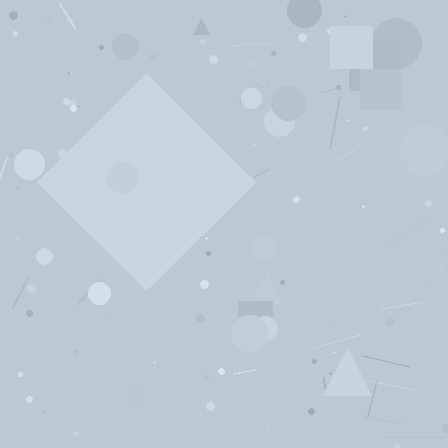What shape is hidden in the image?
A diamond is hidden in the image.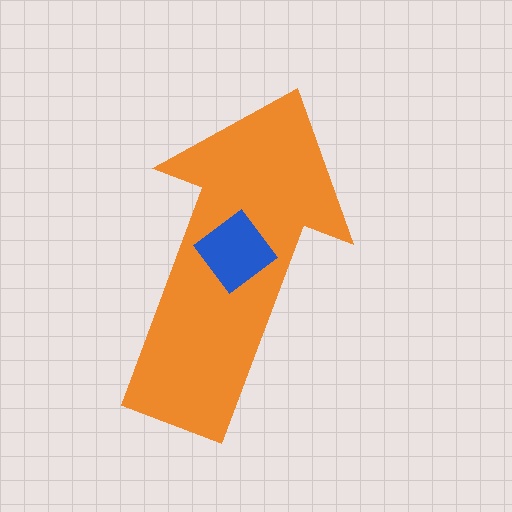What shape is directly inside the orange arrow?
The blue diamond.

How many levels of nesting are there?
2.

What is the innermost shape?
The blue diamond.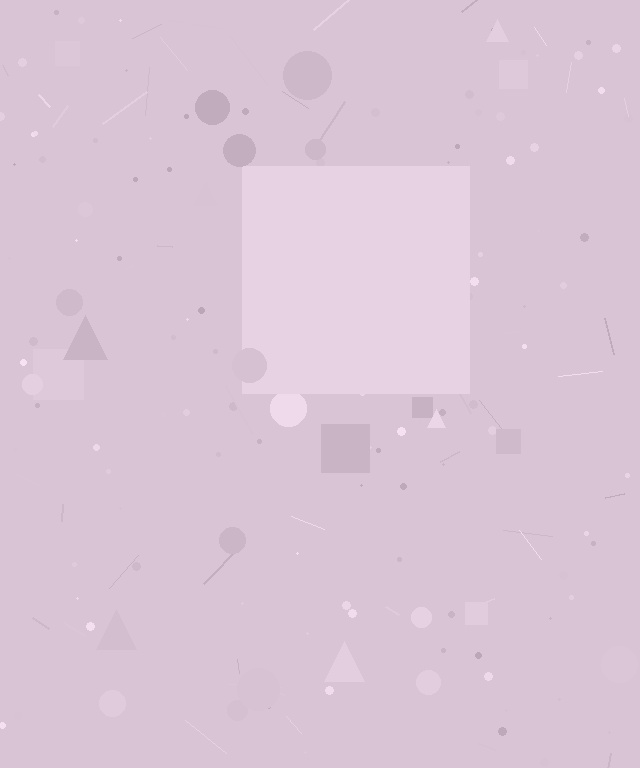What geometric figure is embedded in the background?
A square is embedded in the background.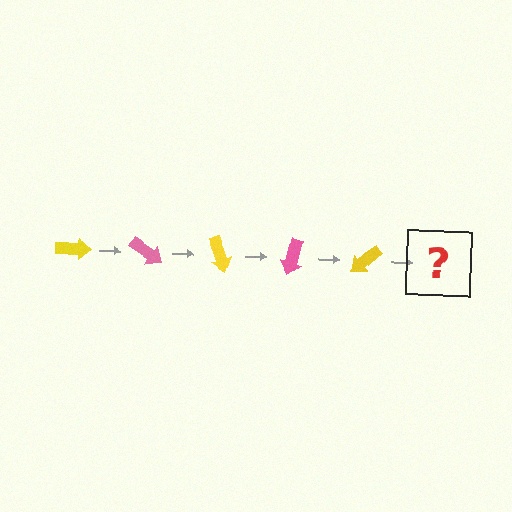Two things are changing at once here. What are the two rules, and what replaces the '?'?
The two rules are that it rotates 35 degrees each step and the color cycles through yellow and pink. The '?' should be a pink arrow, rotated 175 degrees from the start.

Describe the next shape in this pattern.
It should be a pink arrow, rotated 175 degrees from the start.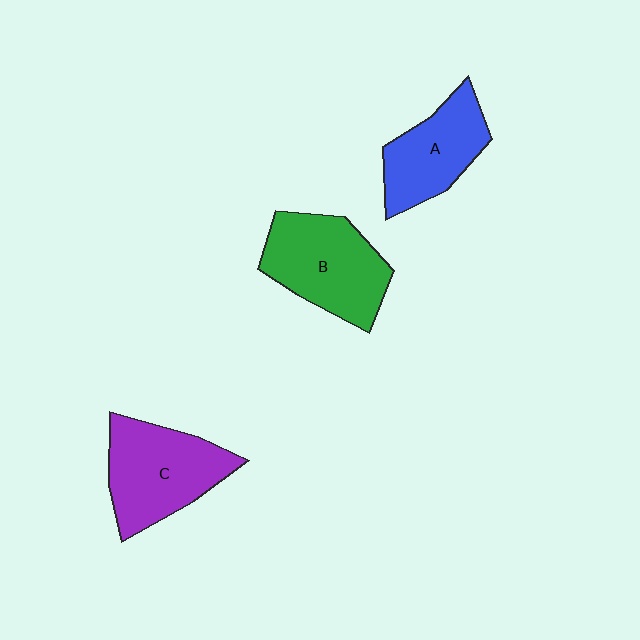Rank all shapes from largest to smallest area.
From largest to smallest: B (green), C (purple), A (blue).